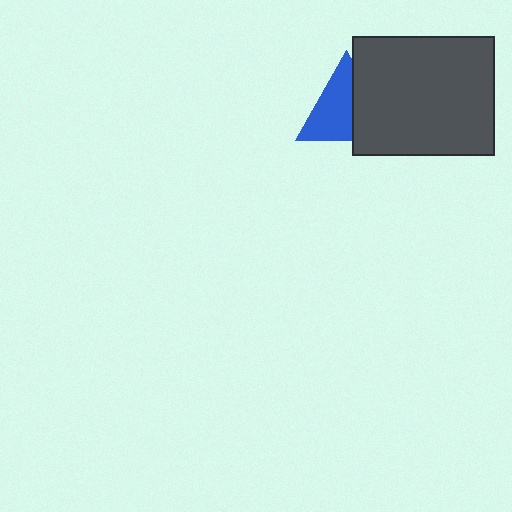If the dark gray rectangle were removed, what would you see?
You would see the complete blue triangle.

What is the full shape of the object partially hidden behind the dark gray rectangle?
The partially hidden object is a blue triangle.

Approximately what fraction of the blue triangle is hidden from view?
Roughly 41% of the blue triangle is hidden behind the dark gray rectangle.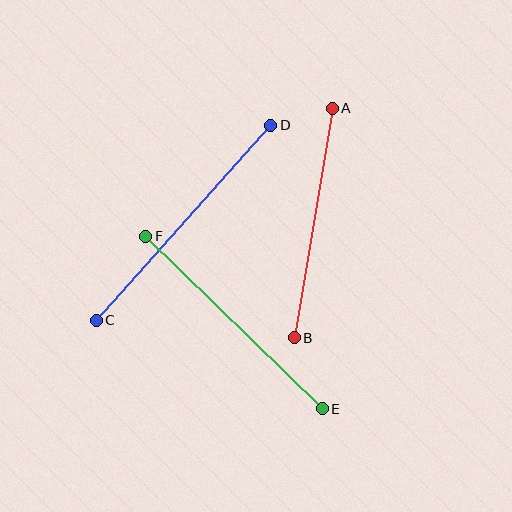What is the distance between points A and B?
The distance is approximately 233 pixels.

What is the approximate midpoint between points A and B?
The midpoint is at approximately (313, 223) pixels.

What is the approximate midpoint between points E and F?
The midpoint is at approximately (234, 323) pixels.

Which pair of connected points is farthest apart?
Points C and D are farthest apart.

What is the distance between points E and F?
The distance is approximately 246 pixels.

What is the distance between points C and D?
The distance is approximately 262 pixels.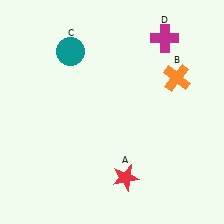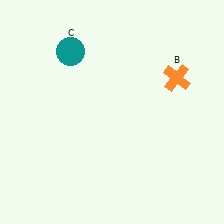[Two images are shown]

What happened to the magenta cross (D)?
The magenta cross (D) was removed in Image 2. It was in the top-right area of Image 1.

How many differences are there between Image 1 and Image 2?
There are 2 differences between the two images.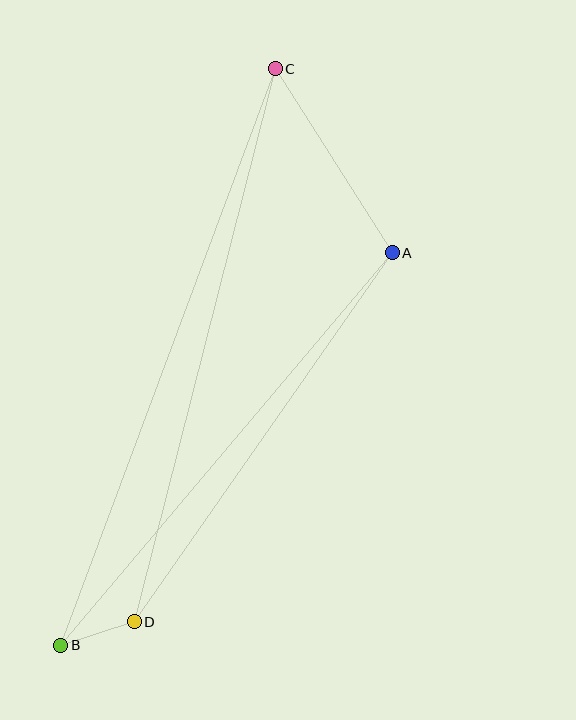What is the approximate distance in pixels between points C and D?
The distance between C and D is approximately 571 pixels.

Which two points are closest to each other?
Points B and D are closest to each other.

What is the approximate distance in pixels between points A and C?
The distance between A and C is approximately 218 pixels.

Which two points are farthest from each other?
Points B and C are farthest from each other.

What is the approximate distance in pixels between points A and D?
The distance between A and D is approximately 450 pixels.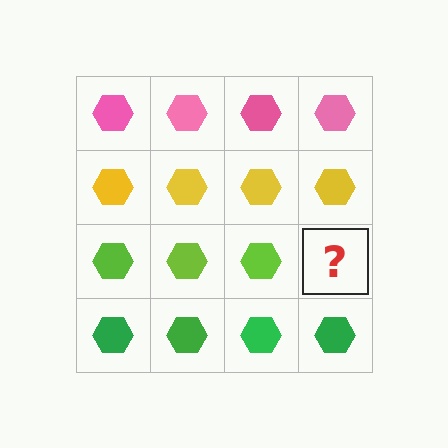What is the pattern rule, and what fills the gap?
The rule is that each row has a consistent color. The gap should be filled with a lime hexagon.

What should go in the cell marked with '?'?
The missing cell should contain a lime hexagon.